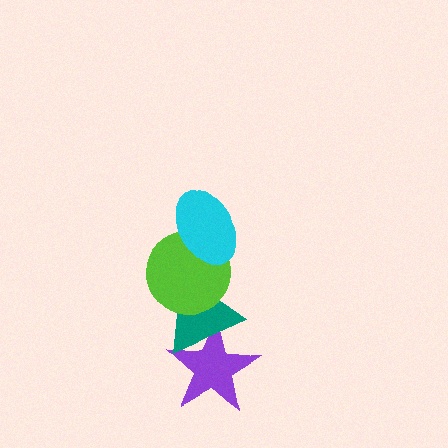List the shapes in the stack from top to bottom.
From top to bottom: the cyan ellipse, the lime circle, the teal triangle, the purple star.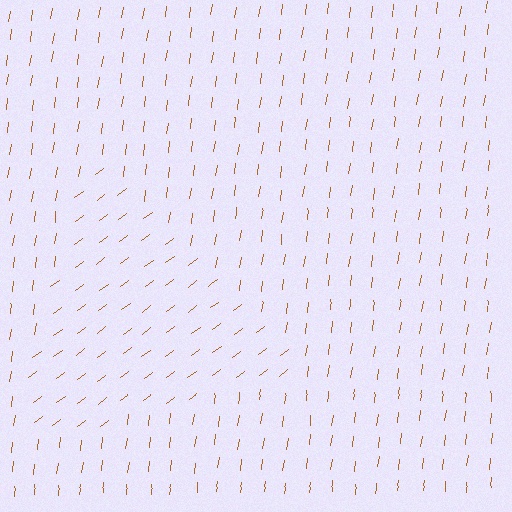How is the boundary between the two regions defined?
The boundary is defined purely by a change in line orientation (approximately 45 degrees difference). All lines are the same color and thickness.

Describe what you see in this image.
The image is filled with small brown line segments. A triangle region in the image has lines oriented differently from the surrounding lines, creating a visible texture boundary.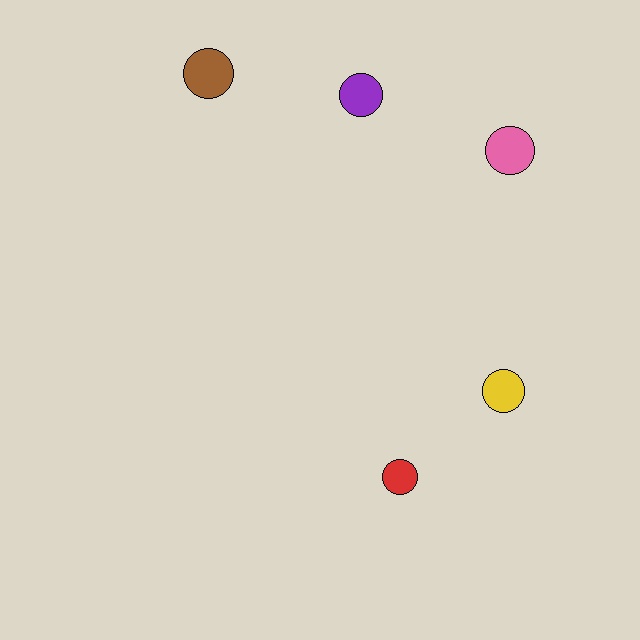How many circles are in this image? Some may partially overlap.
There are 5 circles.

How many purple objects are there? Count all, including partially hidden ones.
There is 1 purple object.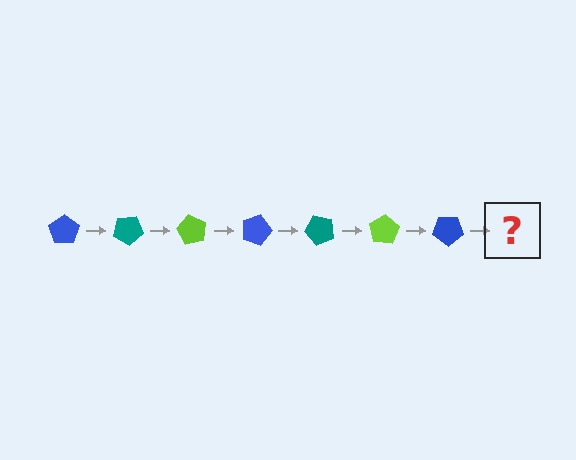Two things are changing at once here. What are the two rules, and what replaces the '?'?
The two rules are that it rotates 30 degrees each step and the color cycles through blue, teal, and lime. The '?' should be a teal pentagon, rotated 210 degrees from the start.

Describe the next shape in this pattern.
It should be a teal pentagon, rotated 210 degrees from the start.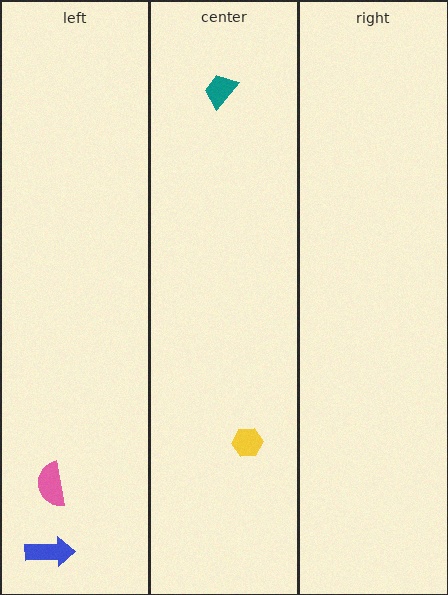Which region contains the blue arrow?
The left region.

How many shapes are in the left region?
2.